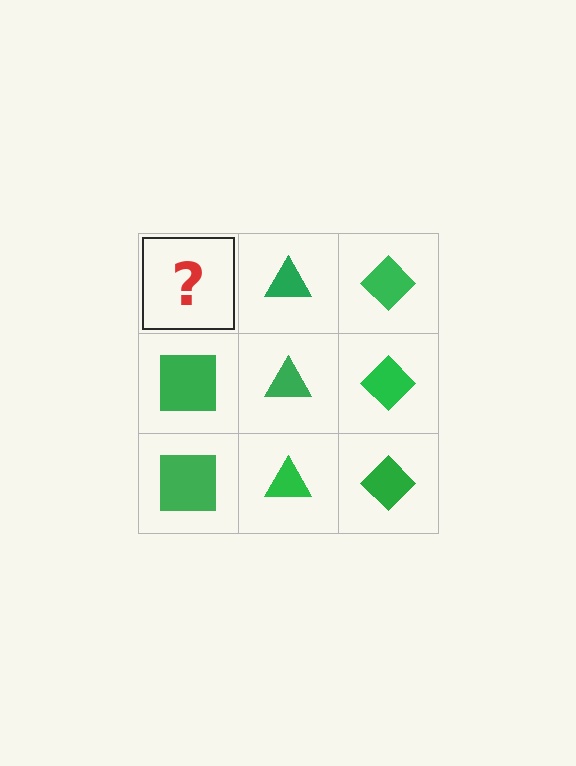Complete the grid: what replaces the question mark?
The question mark should be replaced with a green square.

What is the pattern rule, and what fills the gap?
The rule is that each column has a consistent shape. The gap should be filled with a green square.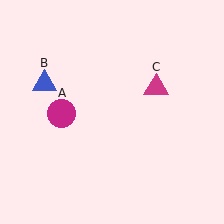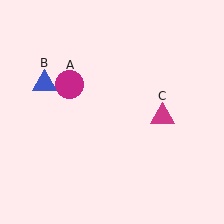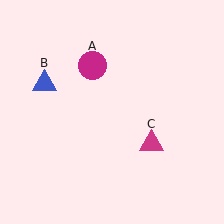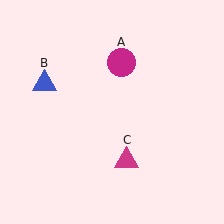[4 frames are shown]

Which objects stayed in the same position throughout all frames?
Blue triangle (object B) remained stationary.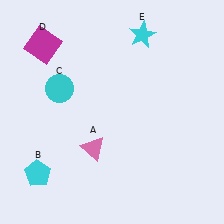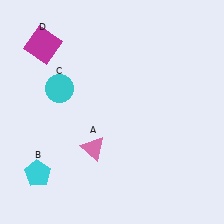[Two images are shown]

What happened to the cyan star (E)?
The cyan star (E) was removed in Image 2. It was in the top-right area of Image 1.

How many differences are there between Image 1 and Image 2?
There is 1 difference between the two images.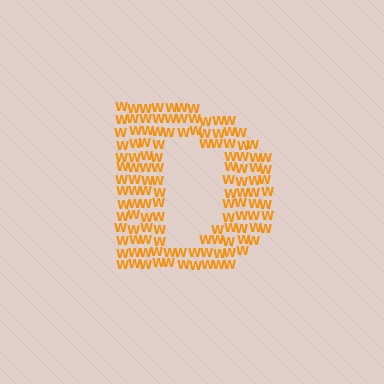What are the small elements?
The small elements are letter W's.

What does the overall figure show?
The overall figure shows the letter D.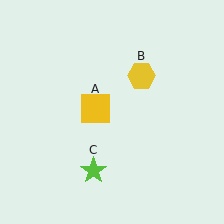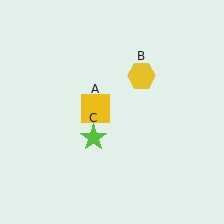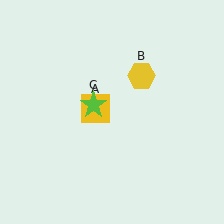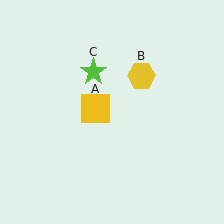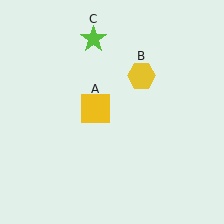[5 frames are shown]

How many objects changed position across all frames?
1 object changed position: lime star (object C).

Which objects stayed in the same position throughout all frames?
Yellow square (object A) and yellow hexagon (object B) remained stationary.